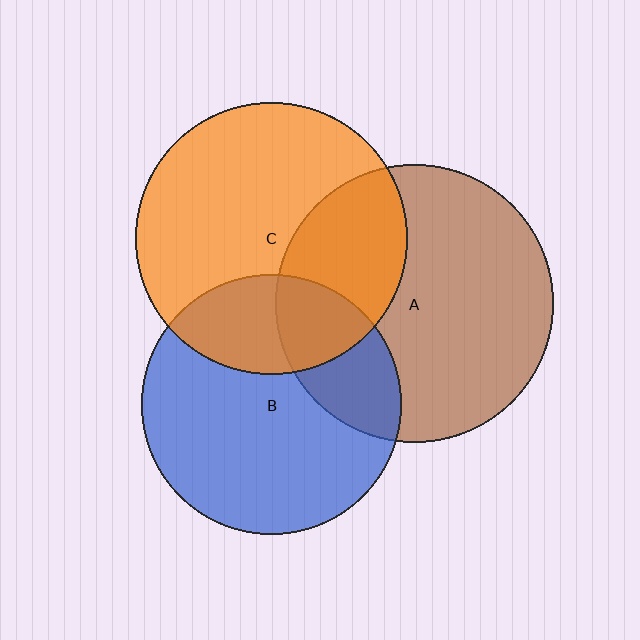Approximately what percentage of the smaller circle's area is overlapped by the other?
Approximately 25%.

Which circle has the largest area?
Circle A (brown).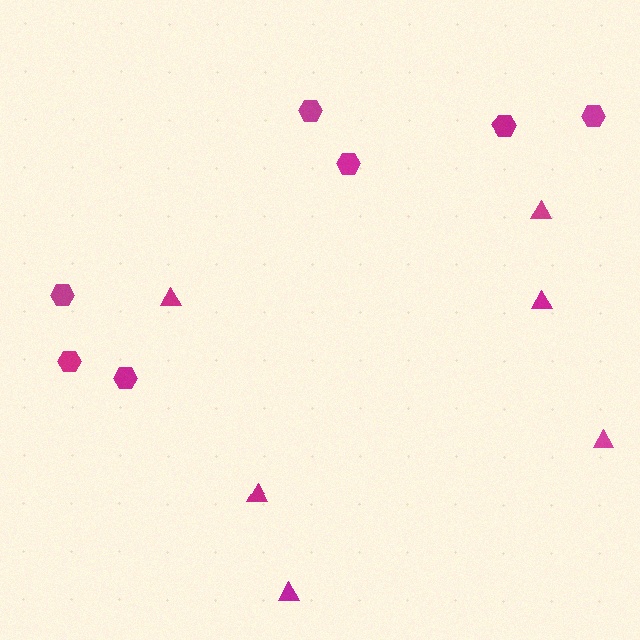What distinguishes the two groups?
There are 2 groups: one group of triangles (6) and one group of hexagons (7).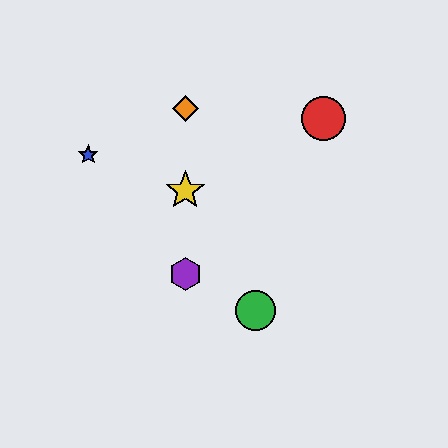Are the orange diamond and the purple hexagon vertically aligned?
Yes, both are at x≈185.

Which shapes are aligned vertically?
The yellow star, the purple hexagon, the orange diamond are aligned vertically.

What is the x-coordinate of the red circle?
The red circle is at x≈324.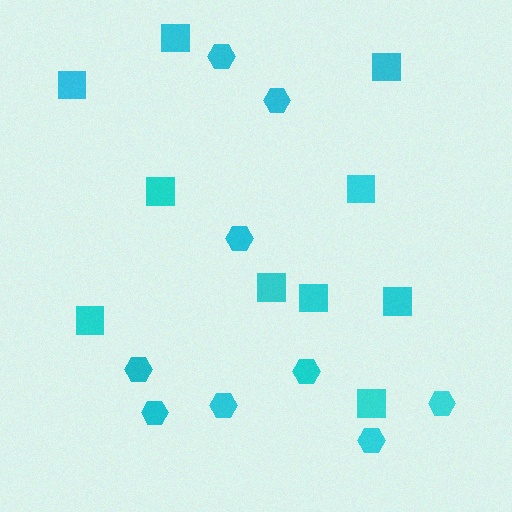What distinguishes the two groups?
There are 2 groups: one group of hexagons (9) and one group of squares (10).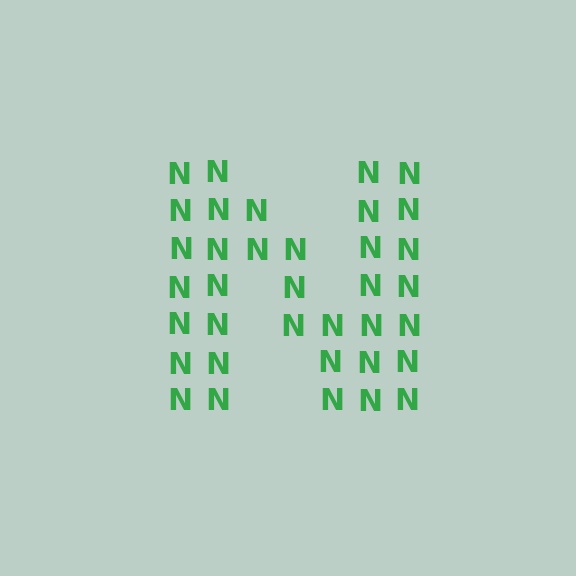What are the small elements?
The small elements are letter N's.